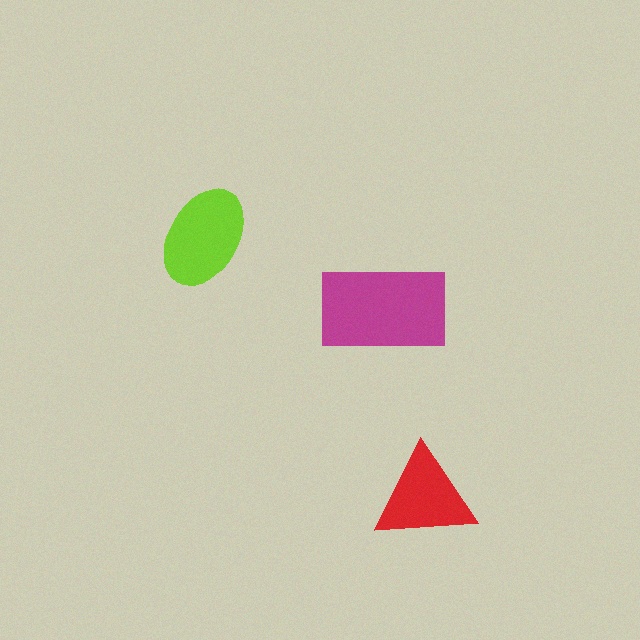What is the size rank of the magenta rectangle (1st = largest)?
1st.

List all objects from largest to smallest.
The magenta rectangle, the lime ellipse, the red triangle.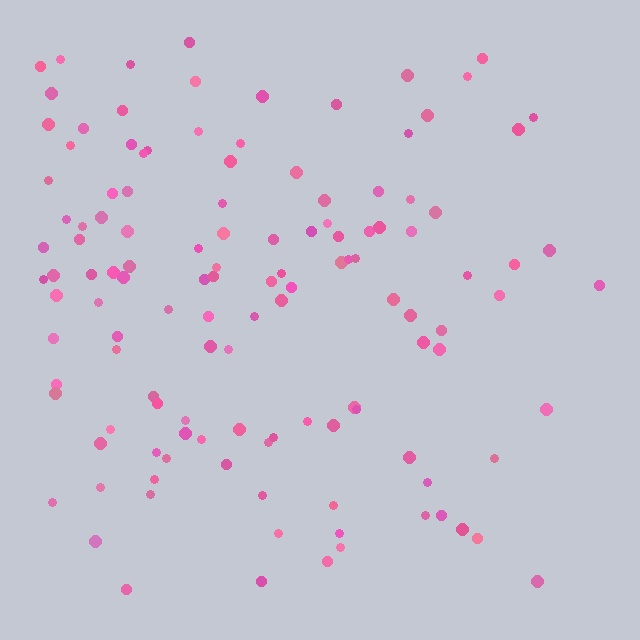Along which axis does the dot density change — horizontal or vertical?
Horizontal.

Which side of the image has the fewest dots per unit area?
The right.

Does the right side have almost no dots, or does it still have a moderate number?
Still a moderate number, just noticeably fewer than the left.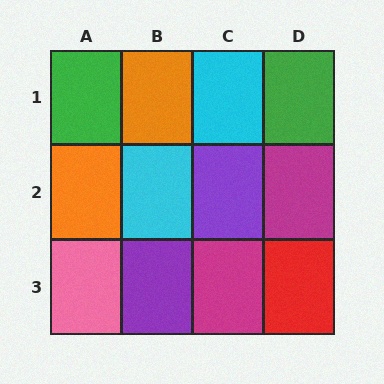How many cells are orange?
2 cells are orange.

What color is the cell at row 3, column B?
Purple.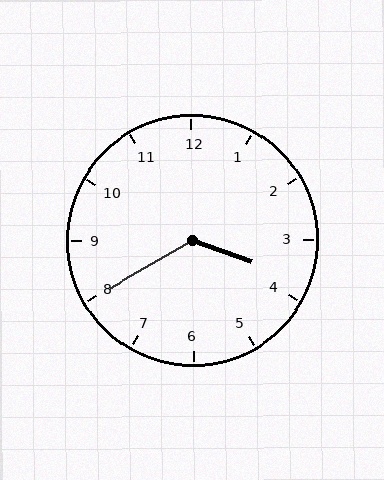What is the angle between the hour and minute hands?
Approximately 130 degrees.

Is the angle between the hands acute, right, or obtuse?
It is obtuse.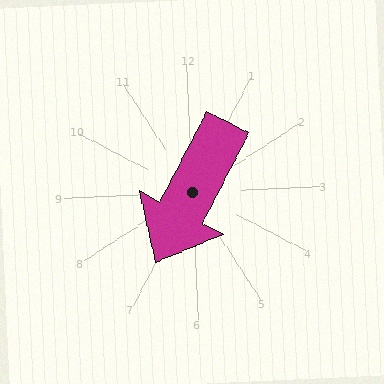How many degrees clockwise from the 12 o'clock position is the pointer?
Approximately 210 degrees.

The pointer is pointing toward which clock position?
Roughly 7 o'clock.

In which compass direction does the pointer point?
Southwest.